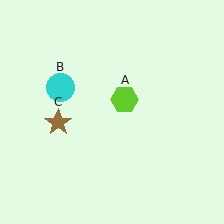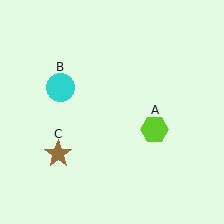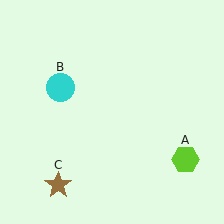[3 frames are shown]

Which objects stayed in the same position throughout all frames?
Cyan circle (object B) remained stationary.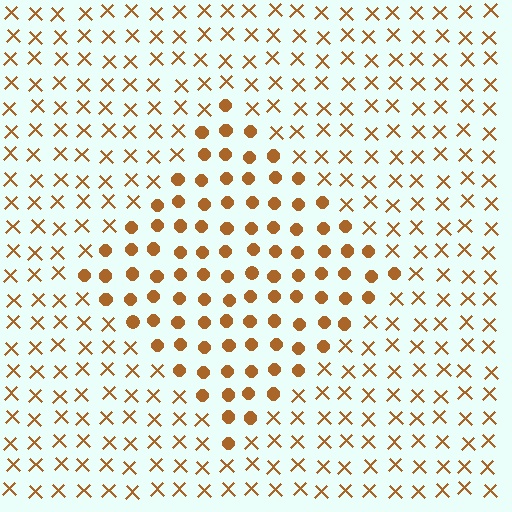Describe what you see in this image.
The image is filled with small brown elements arranged in a uniform grid. A diamond-shaped region contains circles, while the surrounding area contains X marks. The boundary is defined purely by the change in element shape.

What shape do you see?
I see a diamond.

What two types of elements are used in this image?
The image uses circles inside the diamond region and X marks outside it.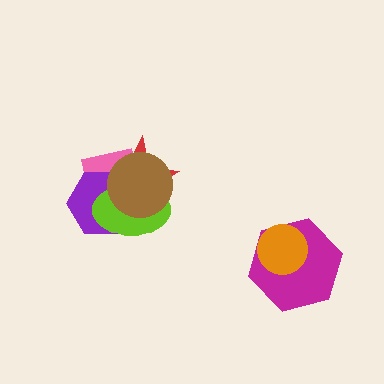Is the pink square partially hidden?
Yes, it is partially covered by another shape.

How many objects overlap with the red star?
4 objects overlap with the red star.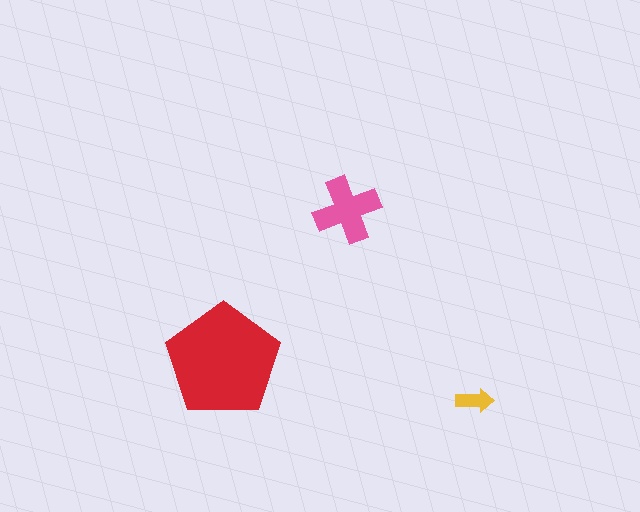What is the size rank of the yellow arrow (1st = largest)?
3rd.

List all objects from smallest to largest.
The yellow arrow, the pink cross, the red pentagon.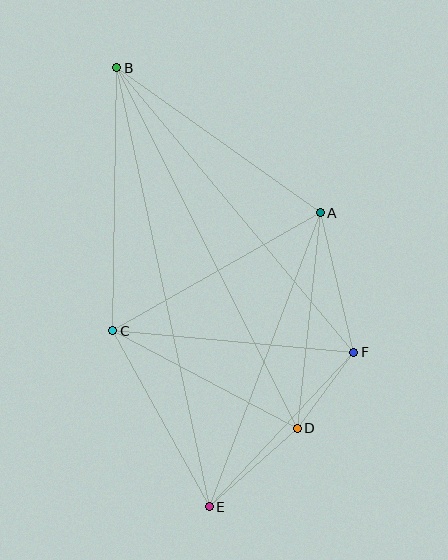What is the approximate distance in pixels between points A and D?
The distance between A and D is approximately 216 pixels.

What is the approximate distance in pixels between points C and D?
The distance between C and D is approximately 208 pixels.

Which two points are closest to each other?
Points D and F are closest to each other.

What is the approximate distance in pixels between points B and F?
The distance between B and F is approximately 370 pixels.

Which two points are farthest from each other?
Points B and E are farthest from each other.